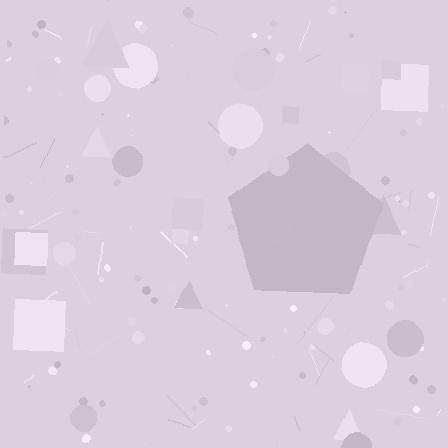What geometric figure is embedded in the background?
A pentagon is embedded in the background.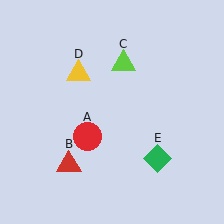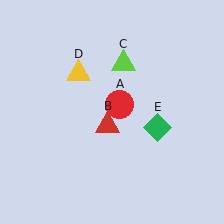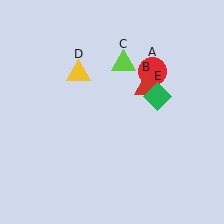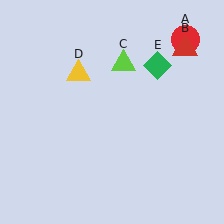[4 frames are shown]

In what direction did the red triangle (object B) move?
The red triangle (object B) moved up and to the right.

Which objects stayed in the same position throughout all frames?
Lime triangle (object C) and yellow triangle (object D) remained stationary.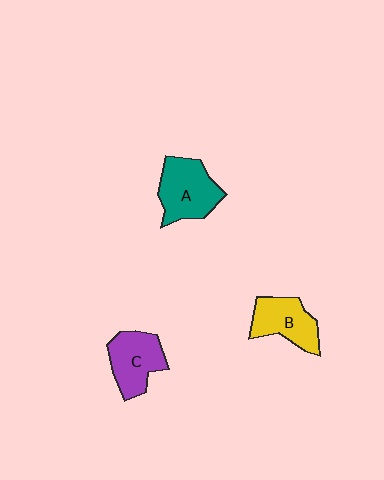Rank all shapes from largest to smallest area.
From largest to smallest: A (teal), C (purple), B (yellow).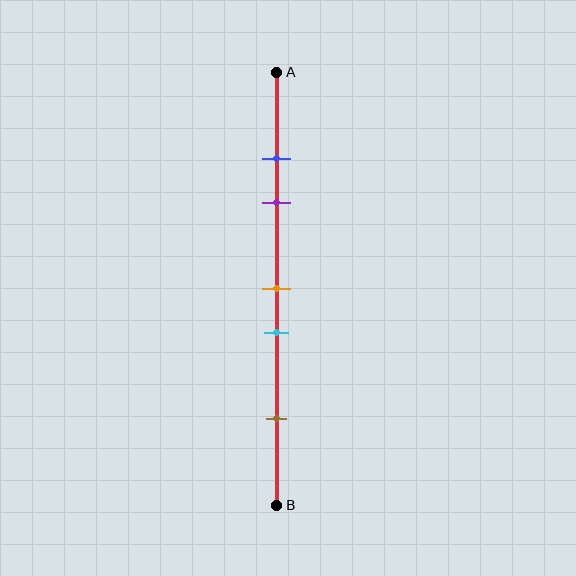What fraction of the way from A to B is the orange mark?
The orange mark is approximately 50% (0.5) of the way from A to B.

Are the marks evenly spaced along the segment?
No, the marks are not evenly spaced.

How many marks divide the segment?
There are 5 marks dividing the segment.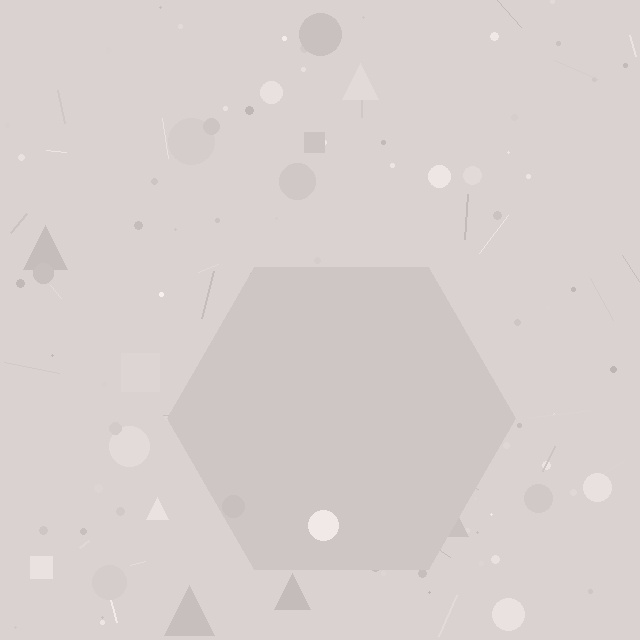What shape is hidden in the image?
A hexagon is hidden in the image.